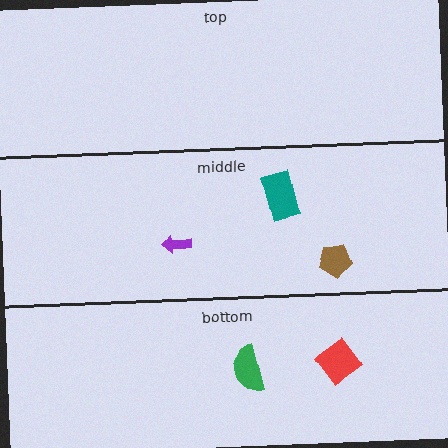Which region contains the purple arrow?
The middle region.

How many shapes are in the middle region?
3.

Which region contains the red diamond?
The bottom region.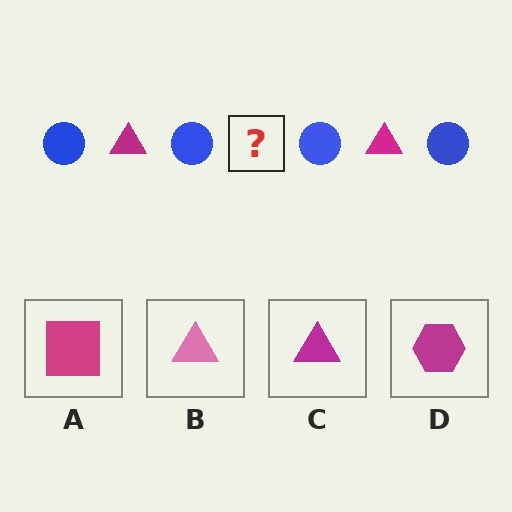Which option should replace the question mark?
Option C.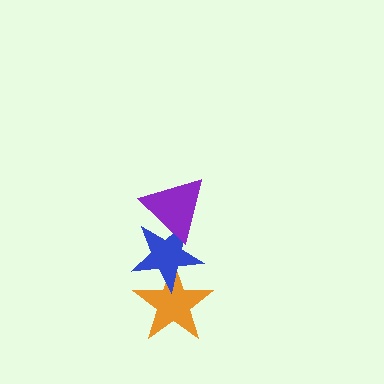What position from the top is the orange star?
The orange star is 3rd from the top.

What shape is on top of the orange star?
The blue star is on top of the orange star.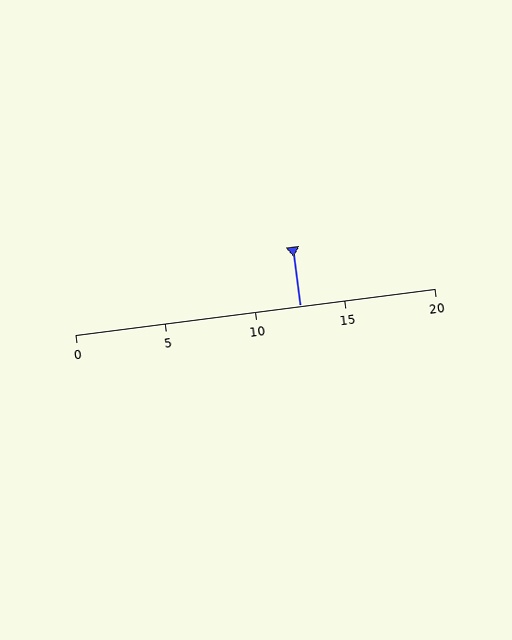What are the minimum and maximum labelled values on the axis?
The axis runs from 0 to 20.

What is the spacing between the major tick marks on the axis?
The major ticks are spaced 5 apart.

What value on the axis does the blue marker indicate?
The marker indicates approximately 12.5.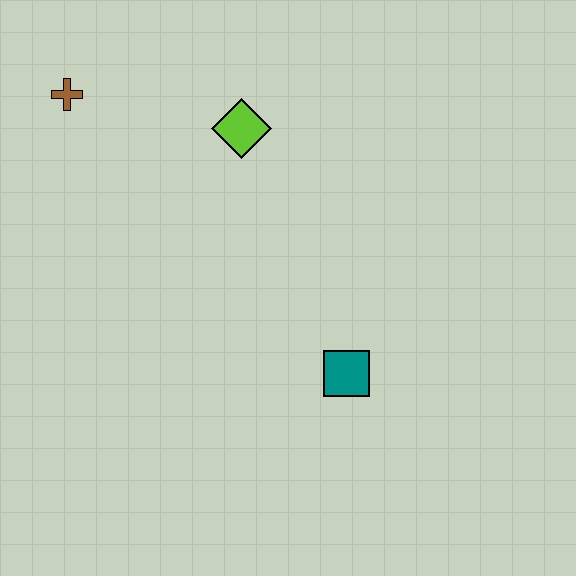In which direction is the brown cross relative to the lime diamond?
The brown cross is to the left of the lime diamond.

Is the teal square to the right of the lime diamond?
Yes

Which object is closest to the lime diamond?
The brown cross is closest to the lime diamond.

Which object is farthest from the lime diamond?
The teal square is farthest from the lime diamond.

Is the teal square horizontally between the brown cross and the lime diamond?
No